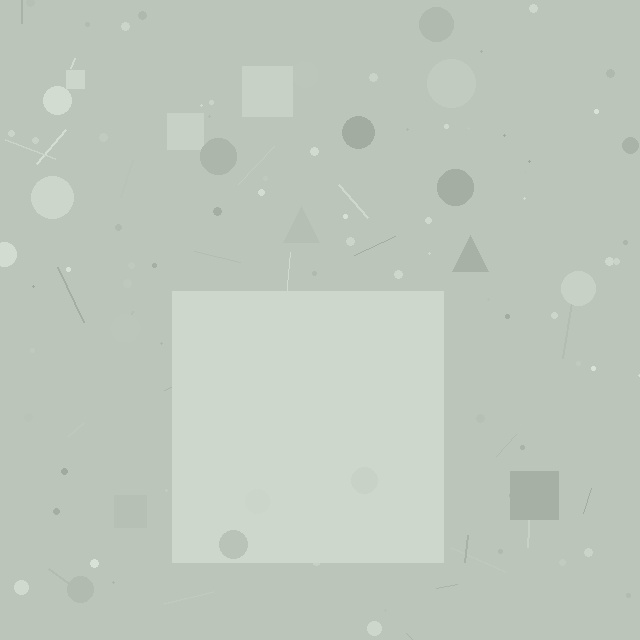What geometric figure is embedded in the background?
A square is embedded in the background.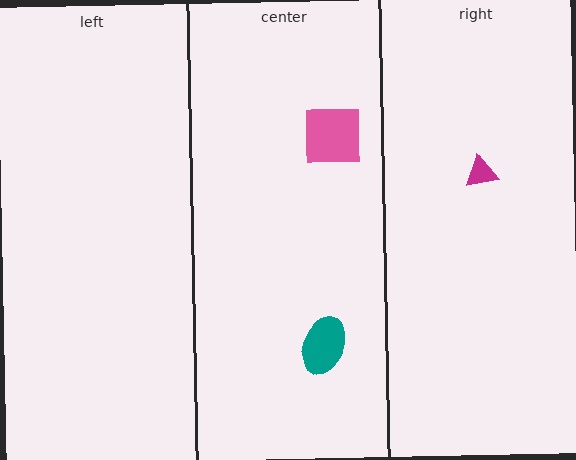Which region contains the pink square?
The center region.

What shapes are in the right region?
The magenta triangle.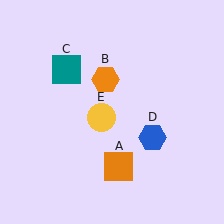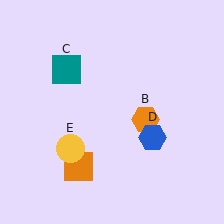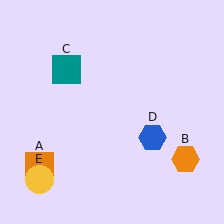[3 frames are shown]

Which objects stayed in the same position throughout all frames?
Teal square (object C) and blue hexagon (object D) remained stationary.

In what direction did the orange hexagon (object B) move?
The orange hexagon (object B) moved down and to the right.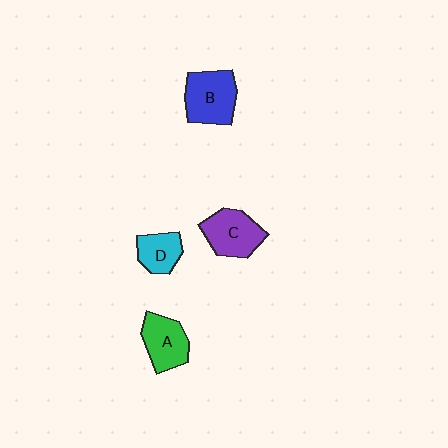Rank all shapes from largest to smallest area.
From largest to smallest: B (blue), C (purple), A (green), D (cyan).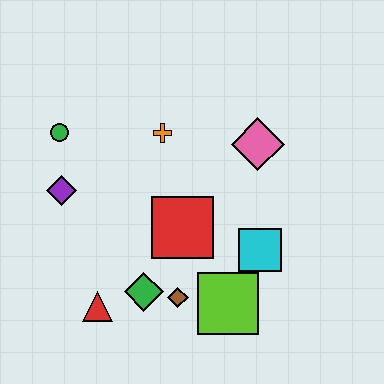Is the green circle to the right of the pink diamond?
No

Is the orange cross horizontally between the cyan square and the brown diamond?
No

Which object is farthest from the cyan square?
The green circle is farthest from the cyan square.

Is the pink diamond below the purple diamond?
No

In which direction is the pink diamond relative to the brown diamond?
The pink diamond is above the brown diamond.